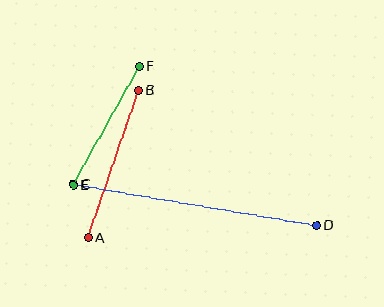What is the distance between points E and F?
The distance is approximately 136 pixels.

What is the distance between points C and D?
The distance is approximately 247 pixels.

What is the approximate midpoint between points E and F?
The midpoint is at approximately (106, 126) pixels.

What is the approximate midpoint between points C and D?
The midpoint is at approximately (195, 204) pixels.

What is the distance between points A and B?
The distance is approximately 156 pixels.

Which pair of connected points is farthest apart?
Points C and D are farthest apart.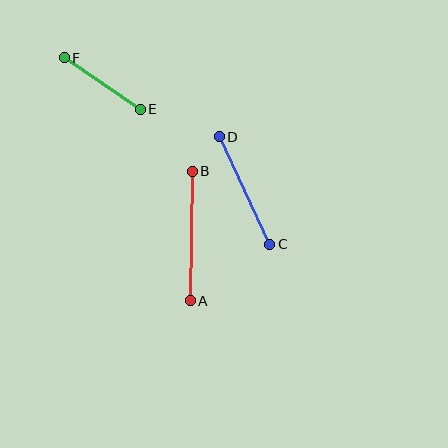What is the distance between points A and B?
The distance is approximately 130 pixels.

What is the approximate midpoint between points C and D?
The midpoint is at approximately (244, 190) pixels.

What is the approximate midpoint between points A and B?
The midpoint is at approximately (191, 236) pixels.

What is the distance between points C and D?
The distance is approximately 118 pixels.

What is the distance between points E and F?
The distance is approximately 92 pixels.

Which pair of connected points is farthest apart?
Points A and B are farthest apart.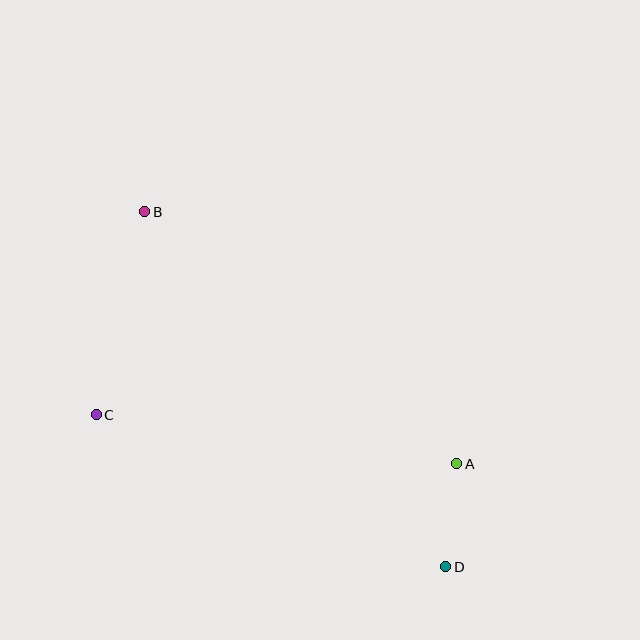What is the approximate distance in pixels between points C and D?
The distance between C and D is approximately 382 pixels.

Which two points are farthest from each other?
Points B and D are farthest from each other.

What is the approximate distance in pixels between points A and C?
The distance between A and C is approximately 364 pixels.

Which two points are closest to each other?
Points A and D are closest to each other.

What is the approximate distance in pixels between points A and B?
The distance between A and B is approximately 401 pixels.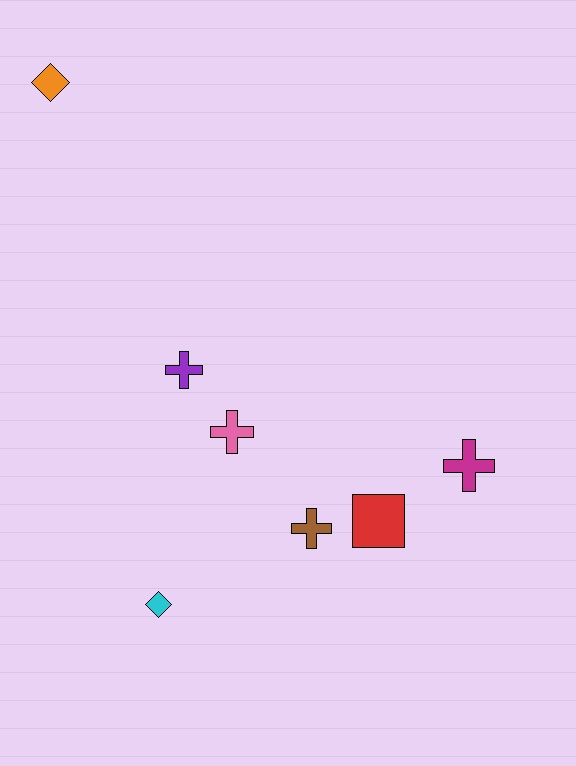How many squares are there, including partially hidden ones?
There is 1 square.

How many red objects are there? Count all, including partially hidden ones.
There is 1 red object.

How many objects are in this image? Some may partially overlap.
There are 7 objects.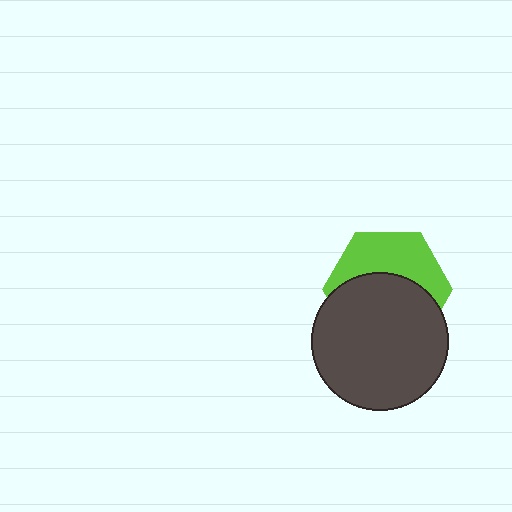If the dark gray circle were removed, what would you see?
You would see the complete lime hexagon.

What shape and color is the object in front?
The object in front is a dark gray circle.